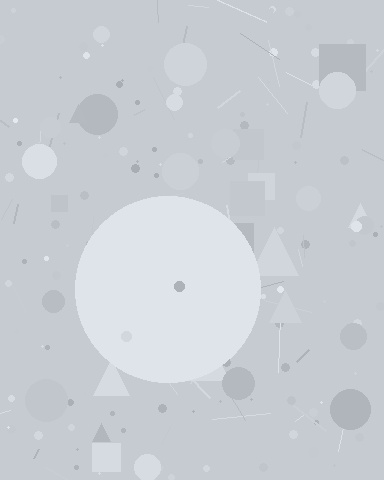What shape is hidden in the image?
A circle is hidden in the image.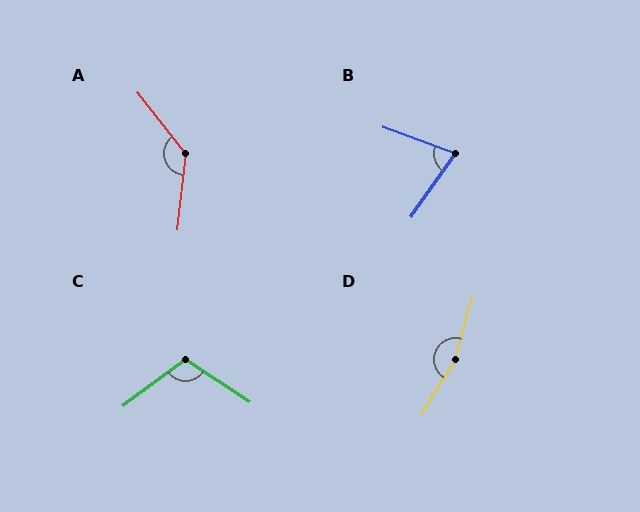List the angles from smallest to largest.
B (75°), C (110°), A (135°), D (163°).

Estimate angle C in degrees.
Approximately 110 degrees.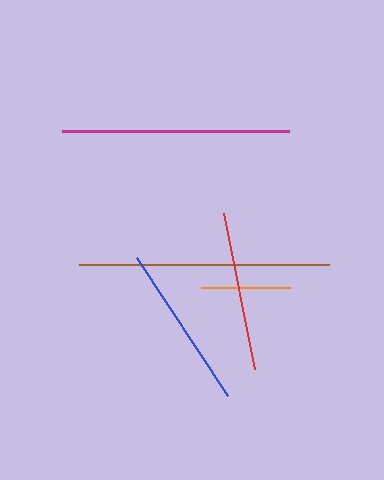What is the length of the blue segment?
The blue segment is approximately 165 pixels long.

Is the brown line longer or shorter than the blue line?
The brown line is longer than the blue line.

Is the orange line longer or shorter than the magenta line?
The magenta line is longer than the orange line.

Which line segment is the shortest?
The orange line is the shortest at approximately 89 pixels.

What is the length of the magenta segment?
The magenta segment is approximately 227 pixels long.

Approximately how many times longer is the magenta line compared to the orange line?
The magenta line is approximately 2.5 times the length of the orange line.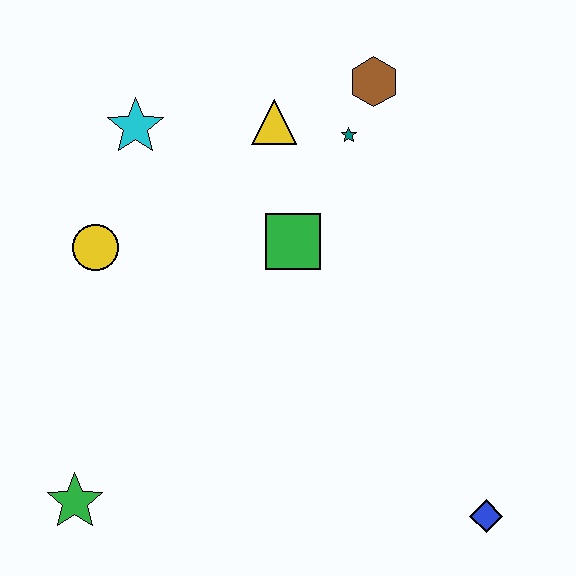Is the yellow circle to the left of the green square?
Yes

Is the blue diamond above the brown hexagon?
No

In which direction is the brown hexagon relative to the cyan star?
The brown hexagon is to the right of the cyan star.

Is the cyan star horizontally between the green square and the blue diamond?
No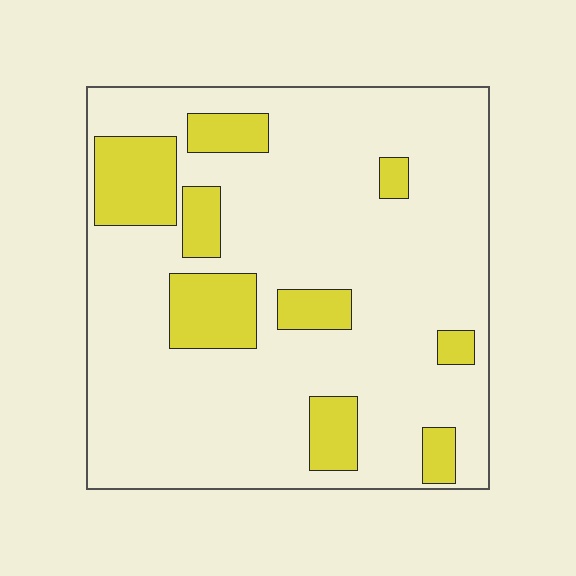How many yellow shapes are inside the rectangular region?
9.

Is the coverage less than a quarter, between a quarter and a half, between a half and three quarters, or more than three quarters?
Less than a quarter.